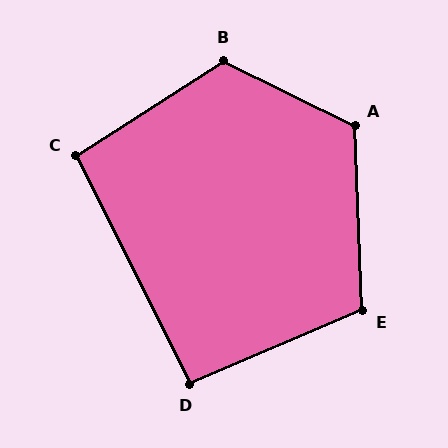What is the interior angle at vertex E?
Approximately 110 degrees (obtuse).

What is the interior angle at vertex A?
Approximately 119 degrees (obtuse).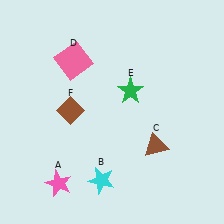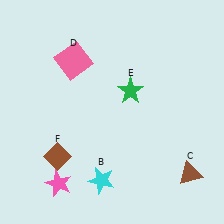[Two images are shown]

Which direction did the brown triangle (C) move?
The brown triangle (C) moved right.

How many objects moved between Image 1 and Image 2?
2 objects moved between the two images.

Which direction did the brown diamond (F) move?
The brown diamond (F) moved down.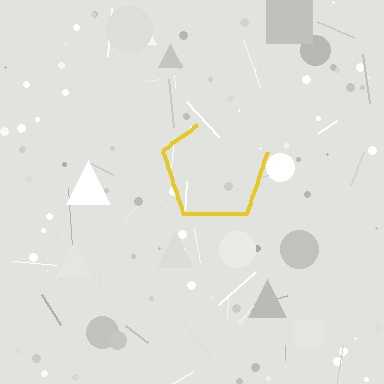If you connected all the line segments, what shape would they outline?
They would outline a pentagon.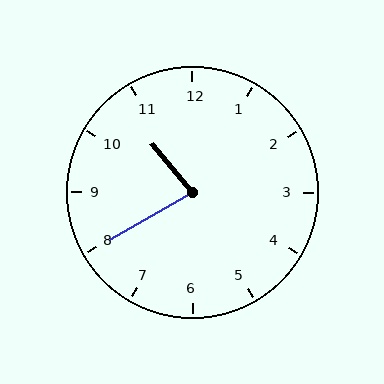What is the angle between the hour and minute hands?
Approximately 80 degrees.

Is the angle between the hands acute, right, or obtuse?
It is acute.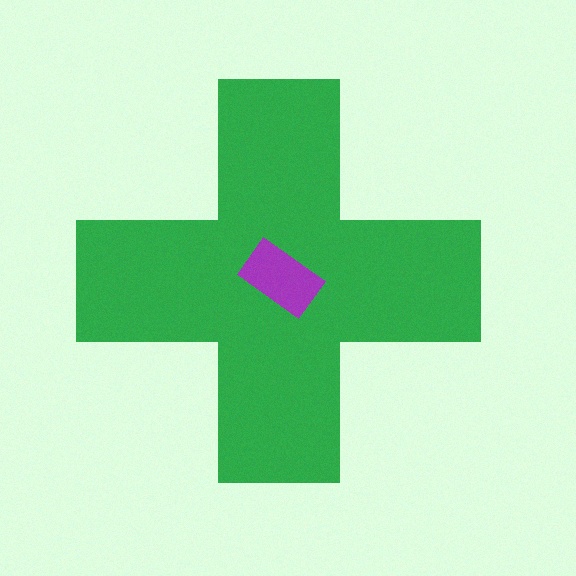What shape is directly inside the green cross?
The purple rectangle.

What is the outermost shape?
The green cross.